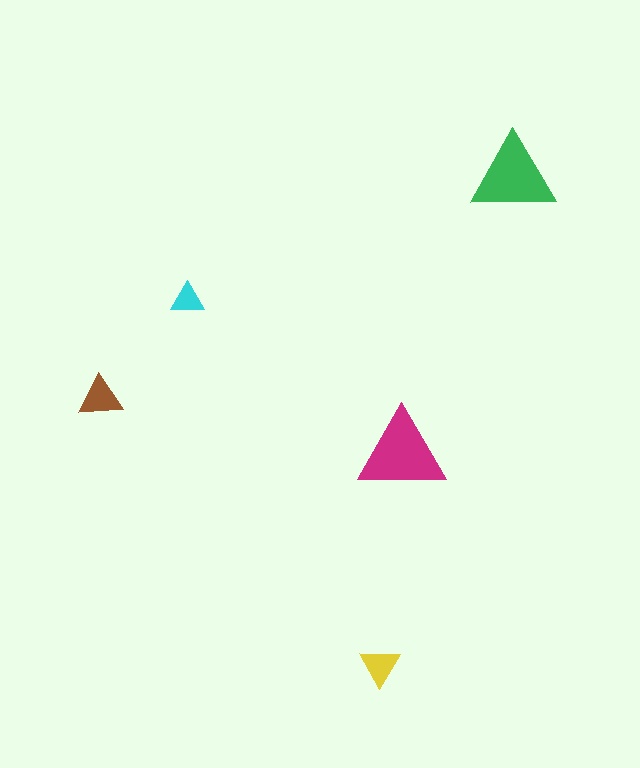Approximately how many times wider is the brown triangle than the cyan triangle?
About 1.5 times wider.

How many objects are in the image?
There are 5 objects in the image.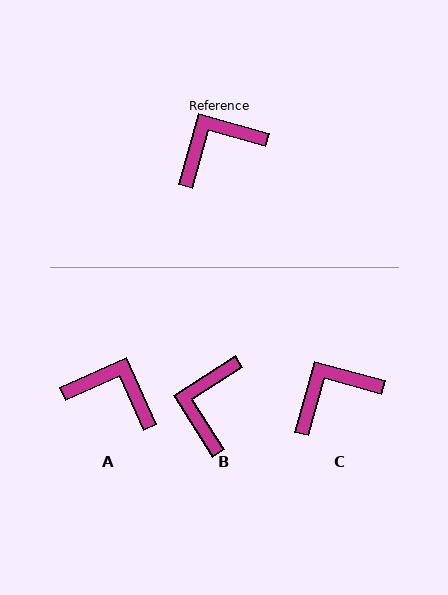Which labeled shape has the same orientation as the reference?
C.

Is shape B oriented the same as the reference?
No, it is off by about 48 degrees.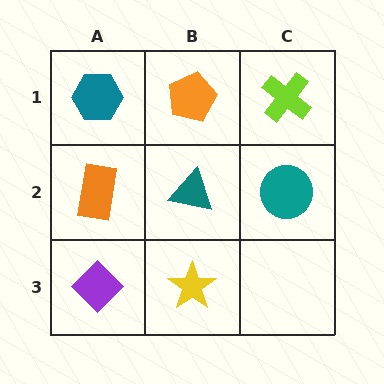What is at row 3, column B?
A yellow star.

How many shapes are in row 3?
2 shapes.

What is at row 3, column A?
A purple diamond.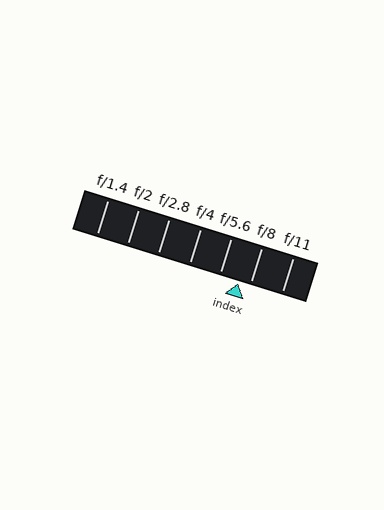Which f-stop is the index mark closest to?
The index mark is closest to f/8.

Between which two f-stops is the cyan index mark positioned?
The index mark is between f/5.6 and f/8.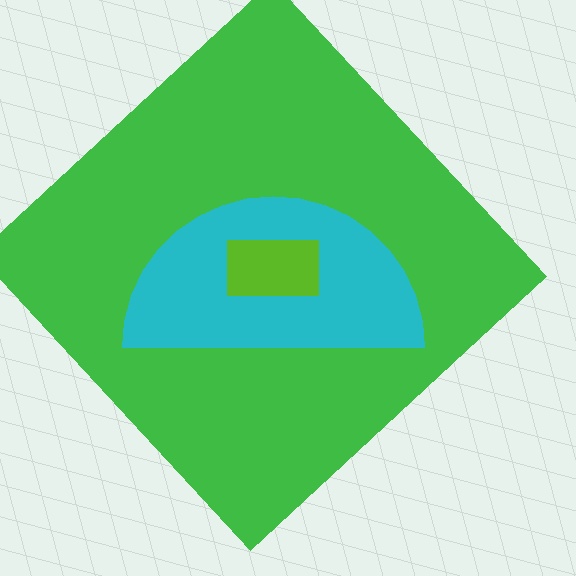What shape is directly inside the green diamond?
The cyan semicircle.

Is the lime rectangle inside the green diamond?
Yes.